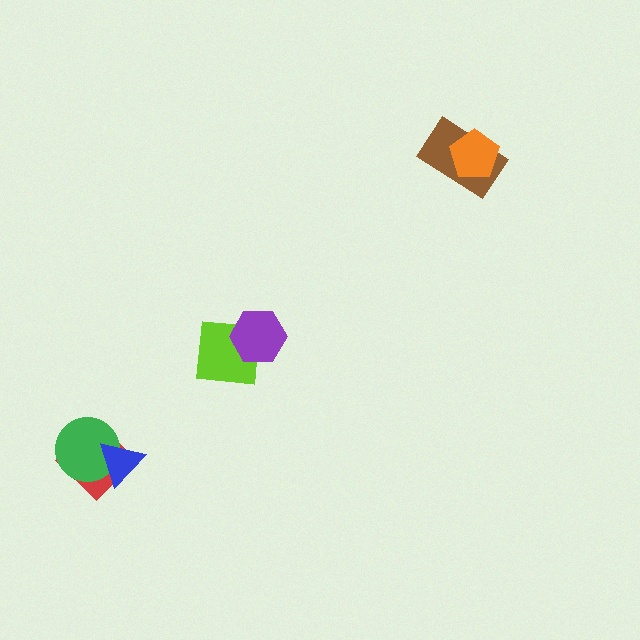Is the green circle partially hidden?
Yes, it is partially covered by another shape.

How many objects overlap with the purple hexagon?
1 object overlaps with the purple hexagon.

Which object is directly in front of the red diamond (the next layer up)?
The green circle is directly in front of the red diamond.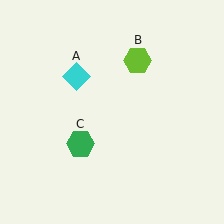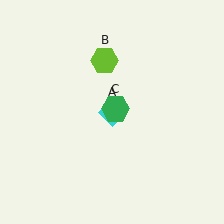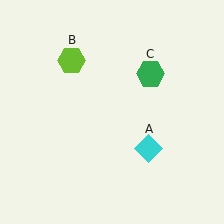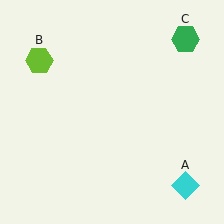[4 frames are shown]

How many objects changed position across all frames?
3 objects changed position: cyan diamond (object A), lime hexagon (object B), green hexagon (object C).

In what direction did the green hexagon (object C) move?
The green hexagon (object C) moved up and to the right.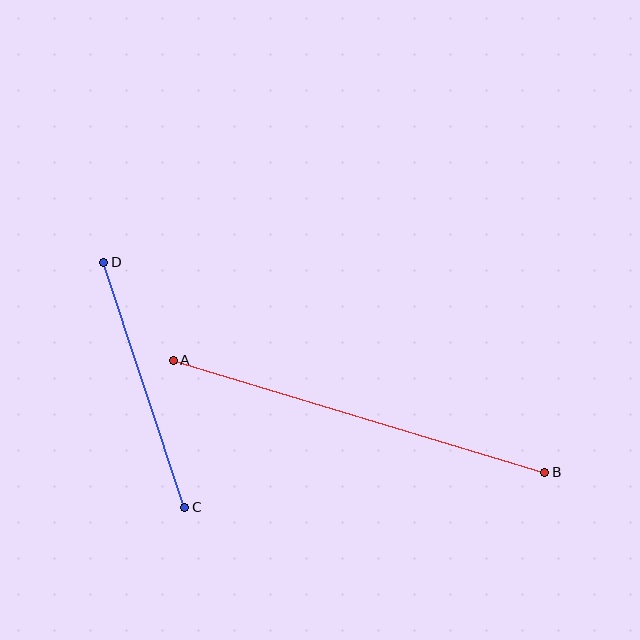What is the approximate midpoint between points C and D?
The midpoint is at approximately (144, 385) pixels.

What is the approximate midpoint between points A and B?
The midpoint is at approximately (359, 416) pixels.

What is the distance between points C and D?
The distance is approximately 258 pixels.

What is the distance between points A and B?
The distance is approximately 388 pixels.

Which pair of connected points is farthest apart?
Points A and B are farthest apart.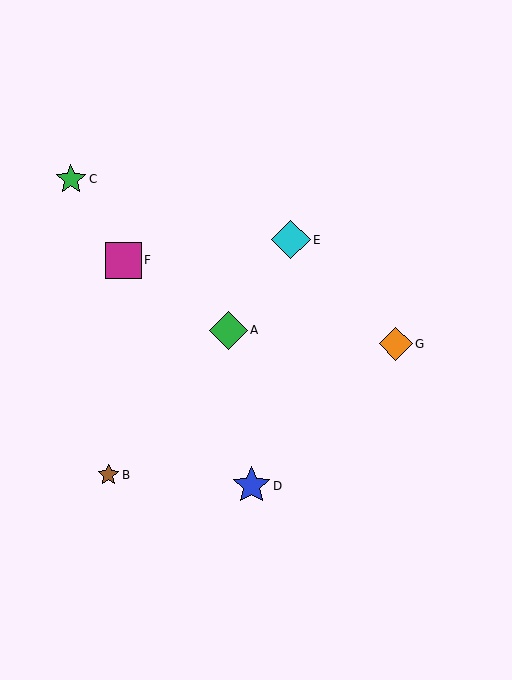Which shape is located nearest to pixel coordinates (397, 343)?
The orange diamond (labeled G) at (396, 344) is nearest to that location.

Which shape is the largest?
The cyan diamond (labeled E) is the largest.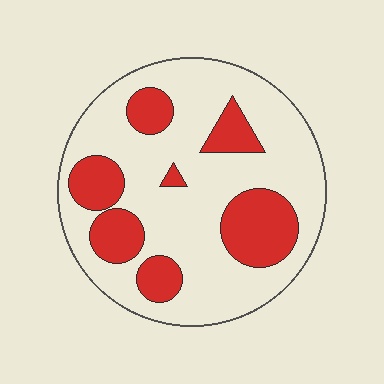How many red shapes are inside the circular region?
7.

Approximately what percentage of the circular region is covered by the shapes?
Approximately 30%.